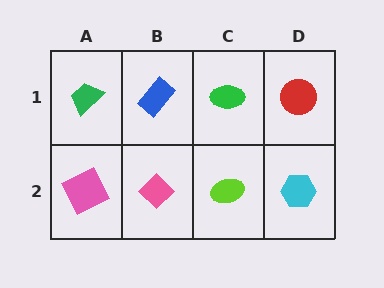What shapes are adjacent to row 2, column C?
A green ellipse (row 1, column C), a pink diamond (row 2, column B), a cyan hexagon (row 2, column D).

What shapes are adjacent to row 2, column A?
A green trapezoid (row 1, column A), a pink diamond (row 2, column B).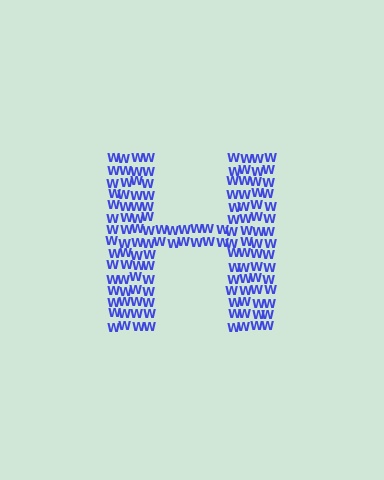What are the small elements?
The small elements are letter W's.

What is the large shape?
The large shape is the letter H.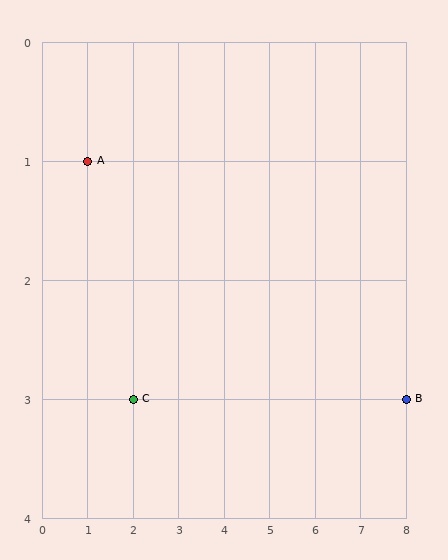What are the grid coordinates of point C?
Point C is at grid coordinates (2, 3).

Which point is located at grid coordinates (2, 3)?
Point C is at (2, 3).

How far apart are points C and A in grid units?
Points C and A are 1 column and 2 rows apart (about 2.2 grid units diagonally).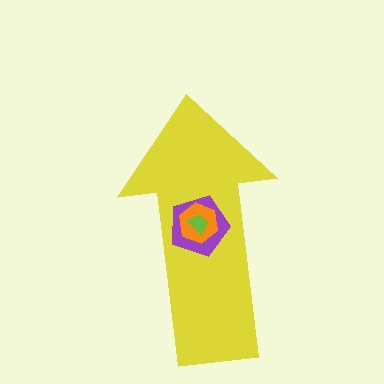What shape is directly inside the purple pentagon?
The orange hexagon.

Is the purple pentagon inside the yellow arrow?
Yes.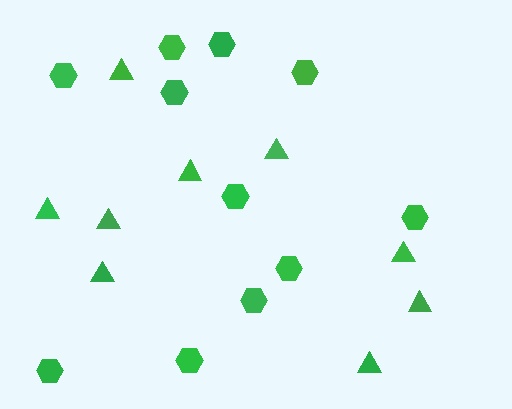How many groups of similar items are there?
There are 2 groups: one group of hexagons (11) and one group of triangles (9).